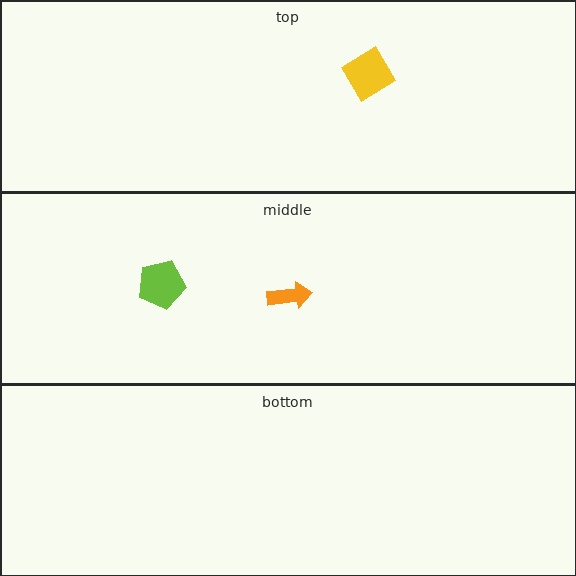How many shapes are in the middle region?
2.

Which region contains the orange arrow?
The middle region.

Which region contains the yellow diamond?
The top region.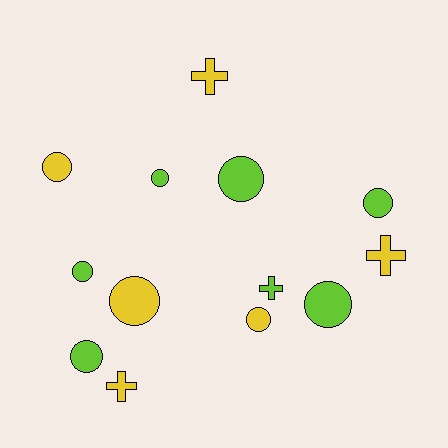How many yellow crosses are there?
There are 3 yellow crosses.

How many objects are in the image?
There are 13 objects.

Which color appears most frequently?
Lime, with 7 objects.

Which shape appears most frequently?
Circle, with 9 objects.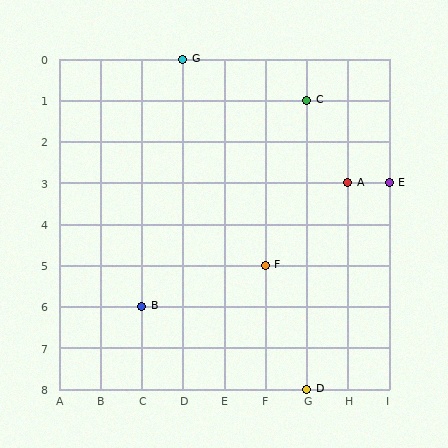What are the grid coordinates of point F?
Point F is at grid coordinates (F, 5).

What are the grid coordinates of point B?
Point B is at grid coordinates (C, 6).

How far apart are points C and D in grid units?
Points C and D are 7 rows apart.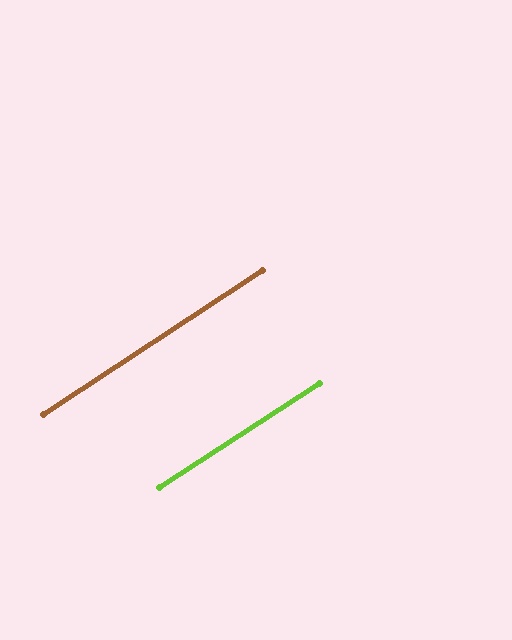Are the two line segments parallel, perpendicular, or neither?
Parallel — their directions differ by only 0.4°.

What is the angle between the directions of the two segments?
Approximately 0 degrees.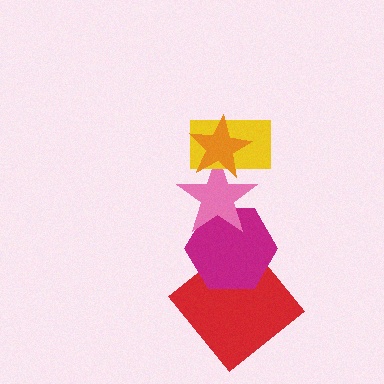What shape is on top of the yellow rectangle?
The orange star is on top of the yellow rectangle.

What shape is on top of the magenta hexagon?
The pink star is on top of the magenta hexagon.